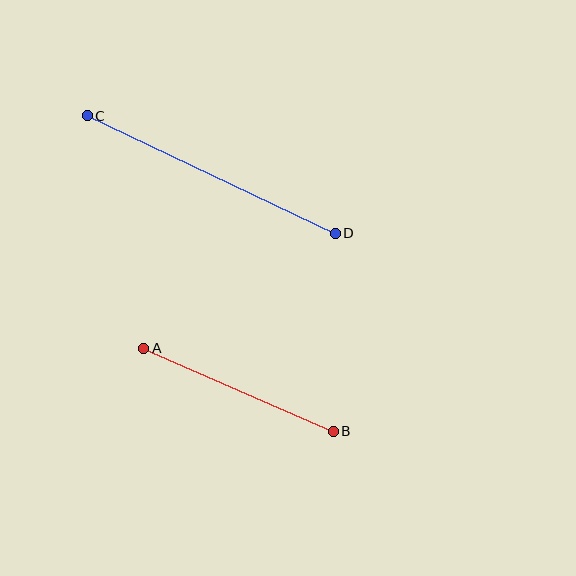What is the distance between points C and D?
The distance is approximately 274 pixels.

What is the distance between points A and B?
The distance is approximately 207 pixels.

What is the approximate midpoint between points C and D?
The midpoint is at approximately (211, 175) pixels.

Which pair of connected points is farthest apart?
Points C and D are farthest apart.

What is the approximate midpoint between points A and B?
The midpoint is at approximately (239, 390) pixels.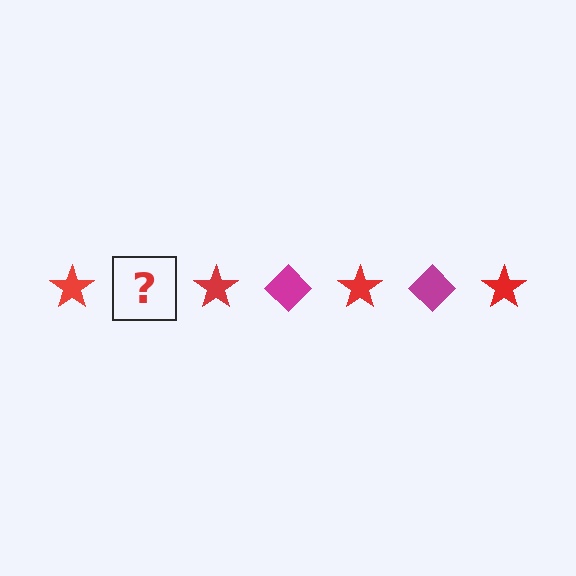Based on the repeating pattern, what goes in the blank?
The blank should be a magenta diamond.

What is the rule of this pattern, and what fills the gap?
The rule is that the pattern alternates between red star and magenta diamond. The gap should be filled with a magenta diamond.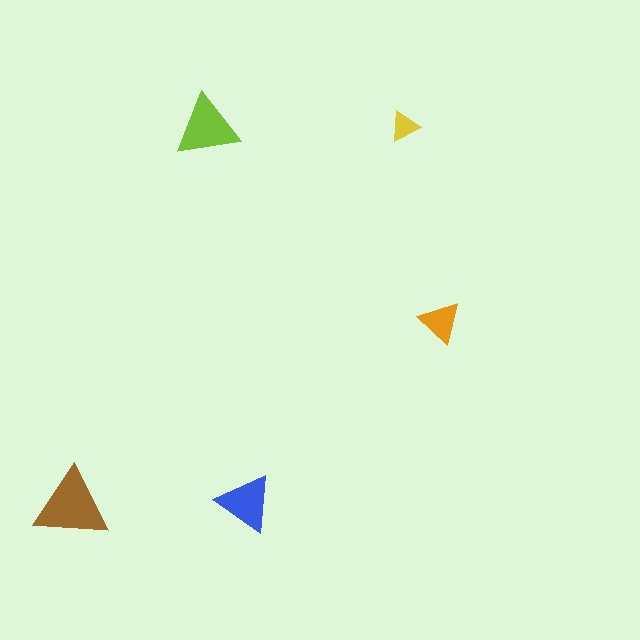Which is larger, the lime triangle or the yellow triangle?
The lime one.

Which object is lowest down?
The brown triangle is bottommost.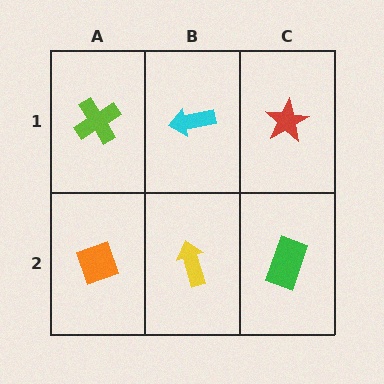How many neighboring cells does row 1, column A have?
2.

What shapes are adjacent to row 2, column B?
A cyan arrow (row 1, column B), an orange diamond (row 2, column A), a green rectangle (row 2, column C).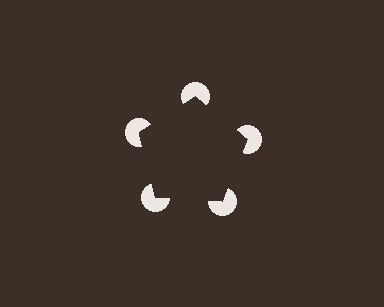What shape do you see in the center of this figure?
An illusory pentagon — its edges are inferred from the aligned wedge cuts in the pac-man discs, not physically drawn.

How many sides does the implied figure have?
5 sides.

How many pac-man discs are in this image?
There are 5 — one at each vertex of the illusory pentagon.